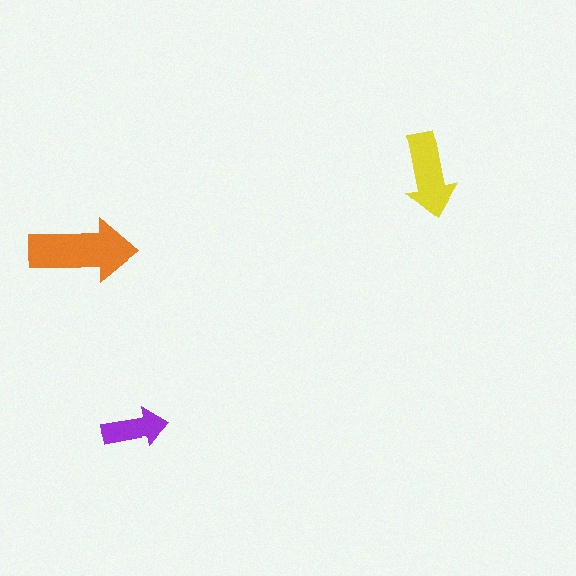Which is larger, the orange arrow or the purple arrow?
The orange one.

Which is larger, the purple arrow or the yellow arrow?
The yellow one.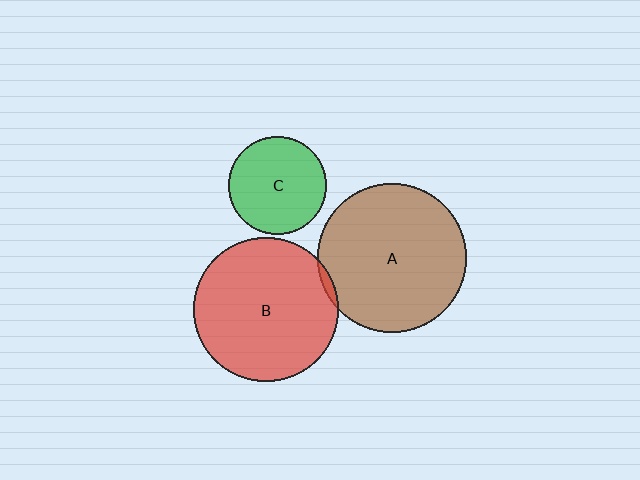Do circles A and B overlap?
Yes.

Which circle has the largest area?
Circle A (brown).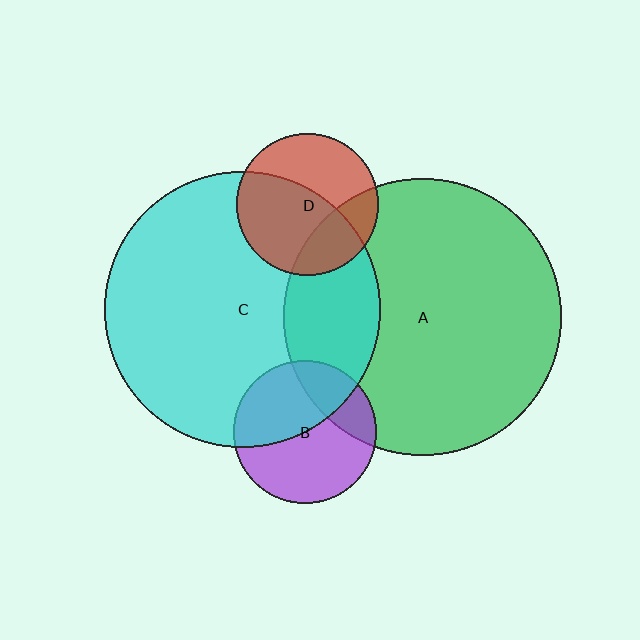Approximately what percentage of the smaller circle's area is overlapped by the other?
Approximately 45%.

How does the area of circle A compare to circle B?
Approximately 3.8 times.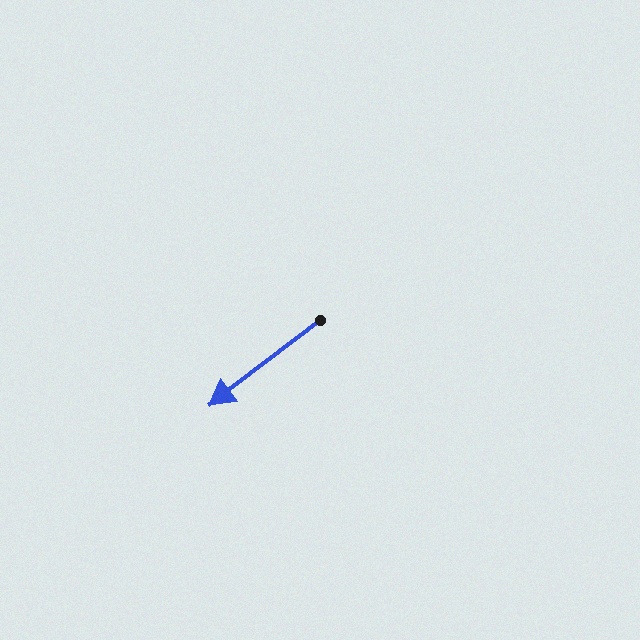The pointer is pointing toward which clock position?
Roughly 8 o'clock.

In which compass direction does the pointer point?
Southwest.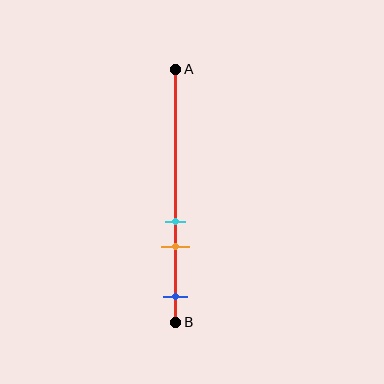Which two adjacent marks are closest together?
The cyan and orange marks are the closest adjacent pair.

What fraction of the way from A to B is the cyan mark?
The cyan mark is approximately 60% (0.6) of the way from A to B.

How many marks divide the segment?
There are 3 marks dividing the segment.